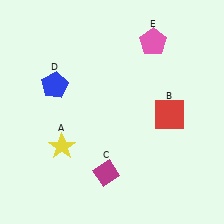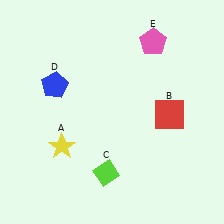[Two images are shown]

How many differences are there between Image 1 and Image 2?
There is 1 difference between the two images.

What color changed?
The diamond (C) changed from magenta in Image 1 to lime in Image 2.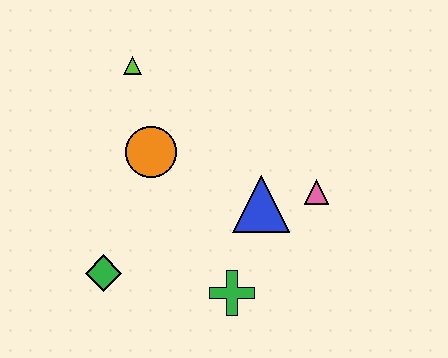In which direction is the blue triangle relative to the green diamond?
The blue triangle is to the right of the green diamond.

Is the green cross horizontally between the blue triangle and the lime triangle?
Yes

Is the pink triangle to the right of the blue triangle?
Yes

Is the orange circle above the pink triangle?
Yes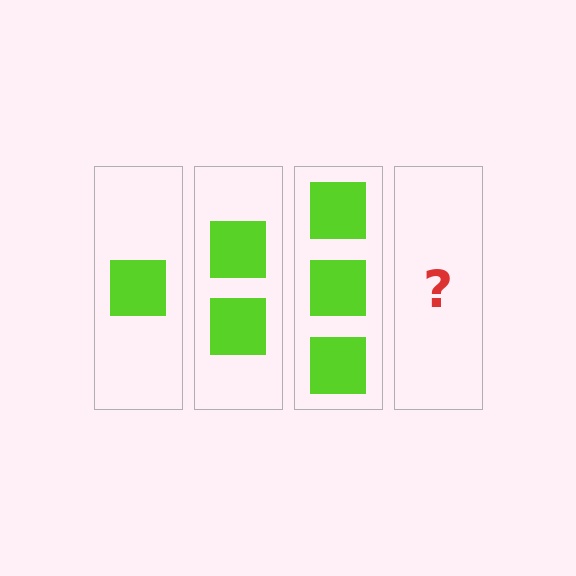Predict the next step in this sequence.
The next step is 4 squares.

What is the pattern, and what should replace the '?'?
The pattern is that each step adds one more square. The '?' should be 4 squares.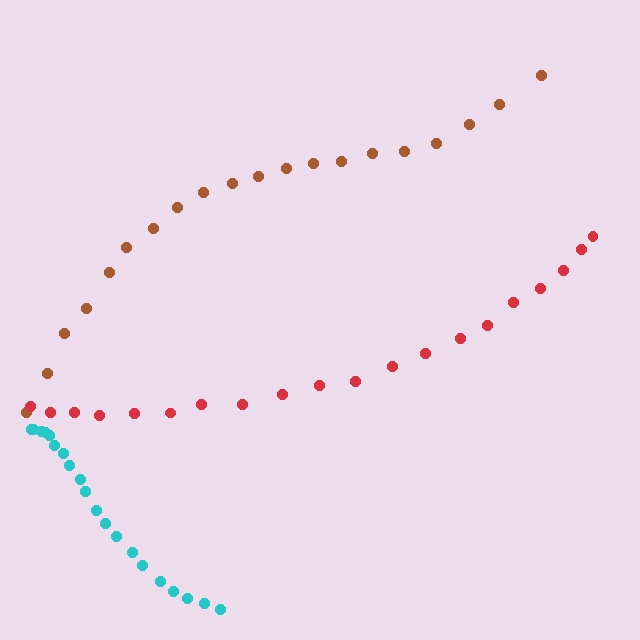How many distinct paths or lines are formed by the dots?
There are 3 distinct paths.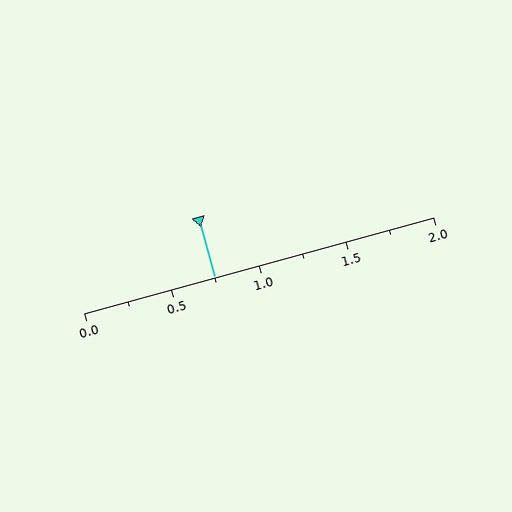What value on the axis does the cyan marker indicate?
The marker indicates approximately 0.75.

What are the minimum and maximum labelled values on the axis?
The axis runs from 0.0 to 2.0.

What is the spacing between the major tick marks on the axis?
The major ticks are spaced 0.5 apart.